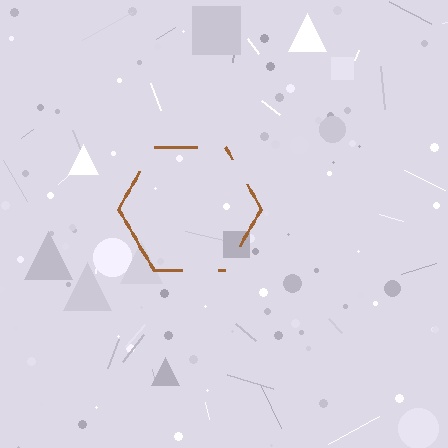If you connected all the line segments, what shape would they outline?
They would outline a hexagon.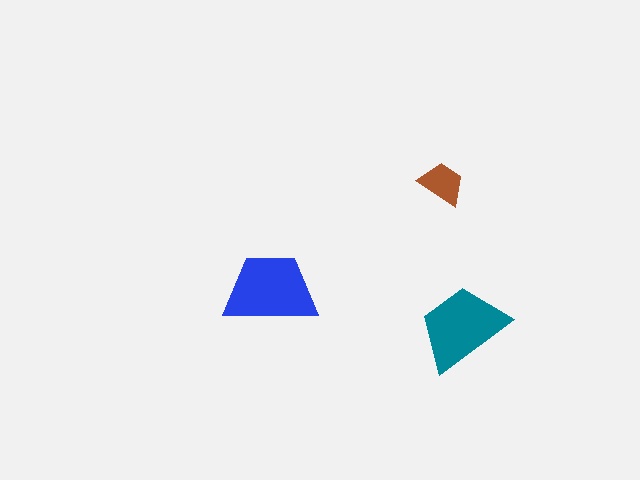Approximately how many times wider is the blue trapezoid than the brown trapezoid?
About 2 times wider.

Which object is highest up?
The brown trapezoid is topmost.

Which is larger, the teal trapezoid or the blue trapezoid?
The blue one.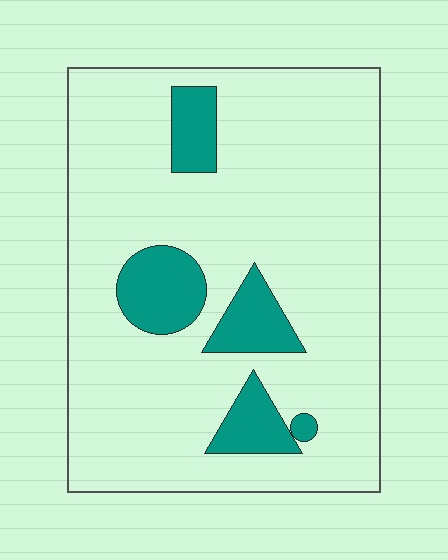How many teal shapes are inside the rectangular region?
5.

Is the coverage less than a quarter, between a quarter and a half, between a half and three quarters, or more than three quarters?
Less than a quarter.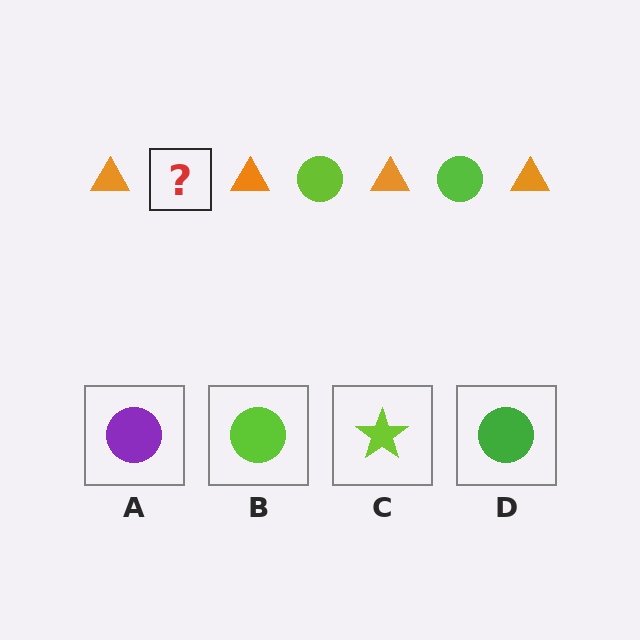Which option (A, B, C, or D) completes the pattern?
B.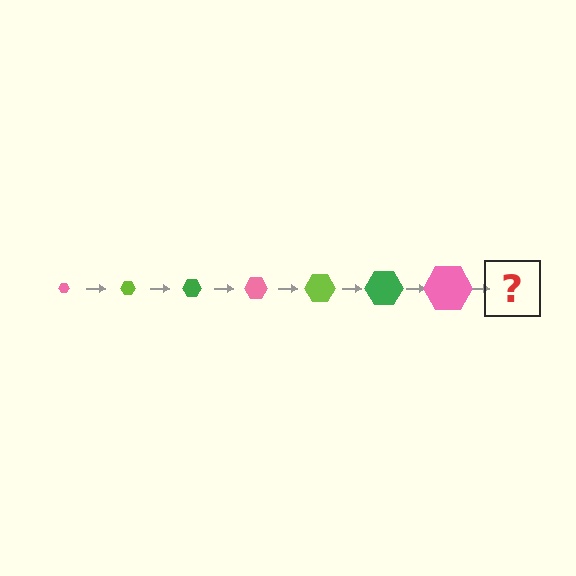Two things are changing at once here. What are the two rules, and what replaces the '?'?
The two rules are that the hexagon grows larger each step and the color cycles through pink, lime, and green. The '?' should be a lime hexagon, larger than the previous one.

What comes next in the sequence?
The next element should be a lime hexagon, larger than the previous one.